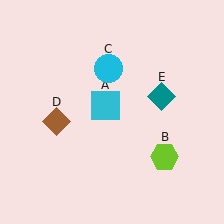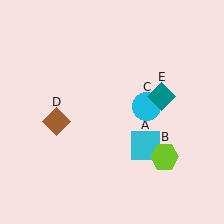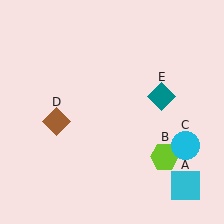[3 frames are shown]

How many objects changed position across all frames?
2 objects changed position: cyan square (object A), cyan circle (object C).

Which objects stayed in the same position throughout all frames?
Lime hexagon (object B) and brown diamond (object D) and teal diamond (object E) remained stationary.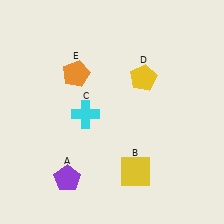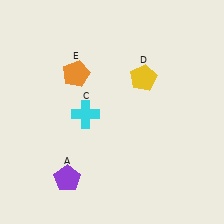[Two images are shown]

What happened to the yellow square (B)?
The yellow square (B) was removed in Image 2. It was in the bottom-right area of Image 1.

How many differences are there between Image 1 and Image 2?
There is 1 difference between the two images.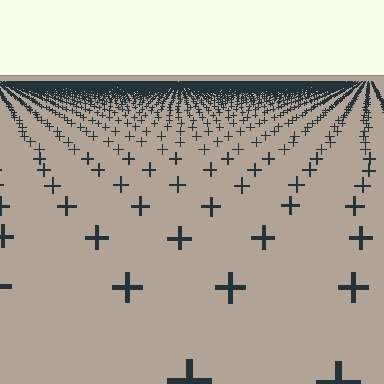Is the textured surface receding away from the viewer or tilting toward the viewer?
The surface is receding away from the viewer. Texture elements get smaller and denser toward the top.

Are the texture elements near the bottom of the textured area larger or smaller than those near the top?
Larger. Near the bottom, elements are closer to the viewer and appear at a bigger on-screen size.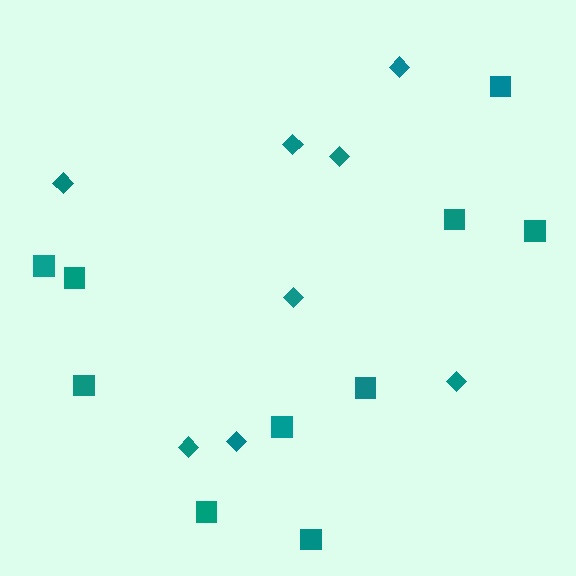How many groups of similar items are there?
There are 2 groups: one group of squares (10) and one group of diamonds (8).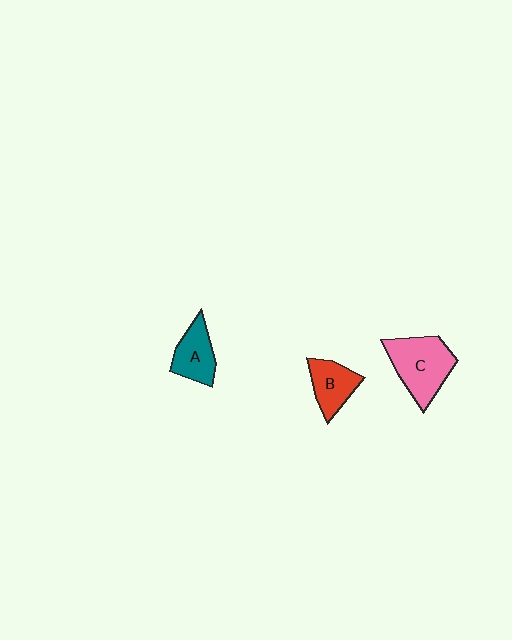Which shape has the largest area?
Shape C (pink).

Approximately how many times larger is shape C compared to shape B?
Approximately 1.6 times.